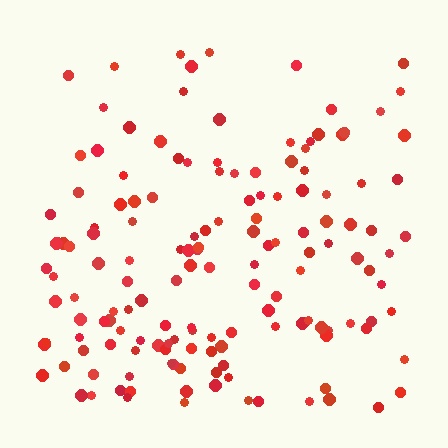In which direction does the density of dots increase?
From top to bottom, with the bottom side densest.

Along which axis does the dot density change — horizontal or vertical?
Vertical.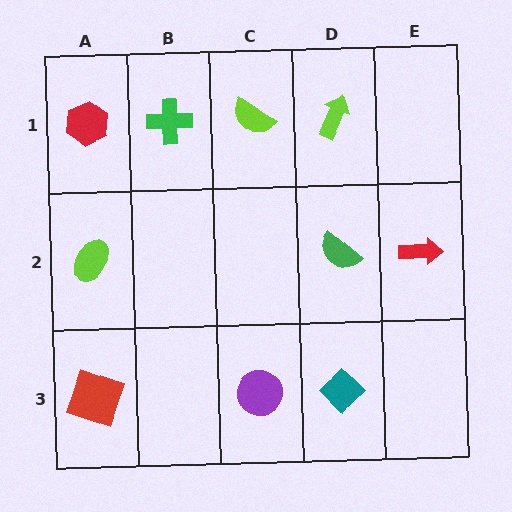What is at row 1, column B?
A green cross.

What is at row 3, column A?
A red square.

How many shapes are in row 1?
4 shapes.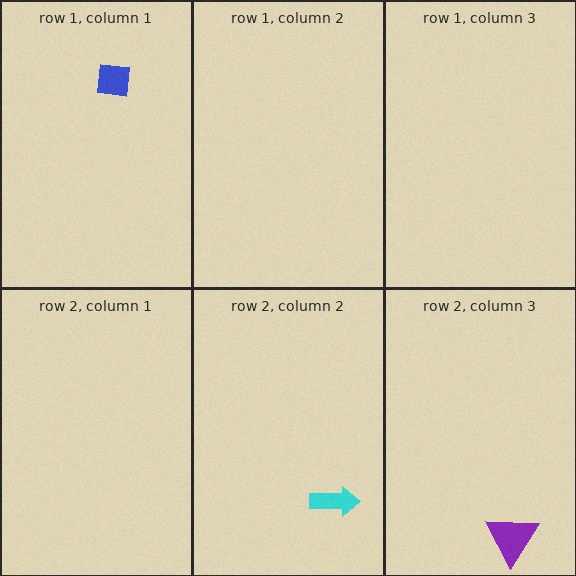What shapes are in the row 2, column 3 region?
The purple triangle.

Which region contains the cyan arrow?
The row 2, column 2 region.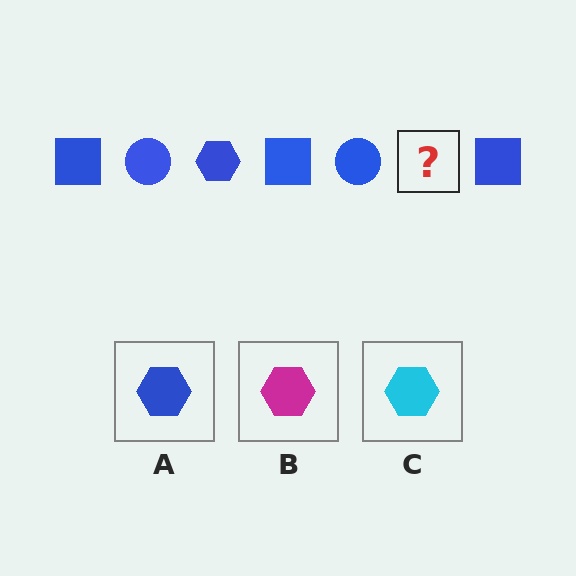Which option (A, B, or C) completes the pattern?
A.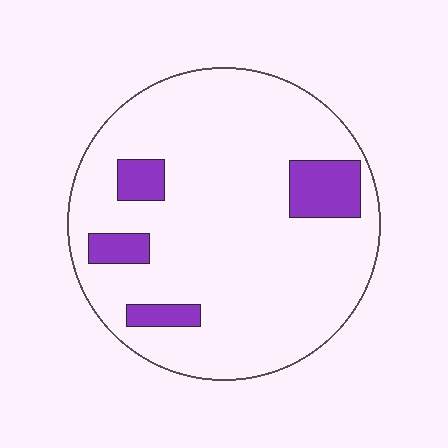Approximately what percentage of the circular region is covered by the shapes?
Approximately 15%.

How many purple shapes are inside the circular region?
4.